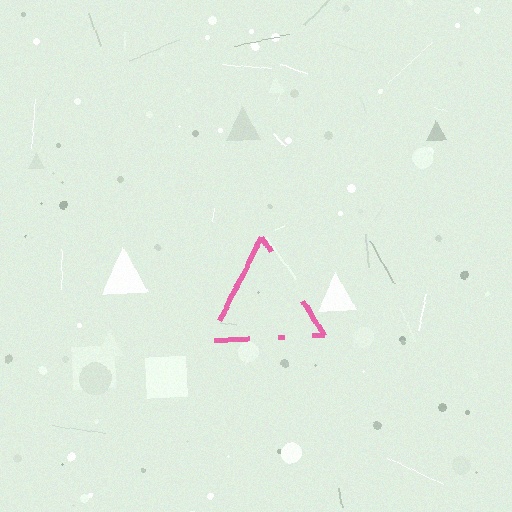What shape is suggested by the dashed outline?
The dashed outline suggests a triangle.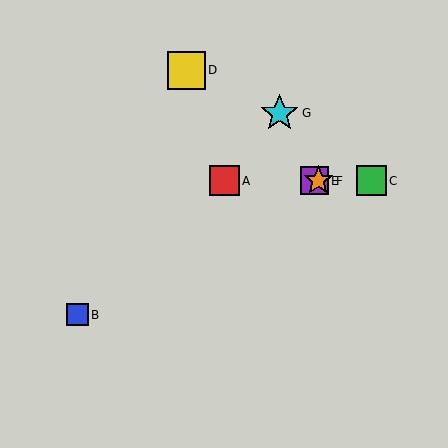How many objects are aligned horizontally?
4 objects (A, C, E, F) are aligned horizontally.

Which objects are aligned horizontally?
Objects A, C, E, F are aligned horizontally.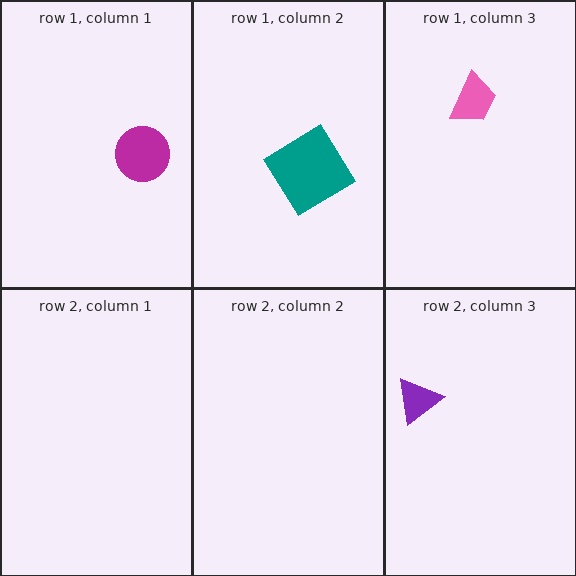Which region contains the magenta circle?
The row 1, column 1 region.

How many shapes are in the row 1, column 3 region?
1.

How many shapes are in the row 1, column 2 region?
1.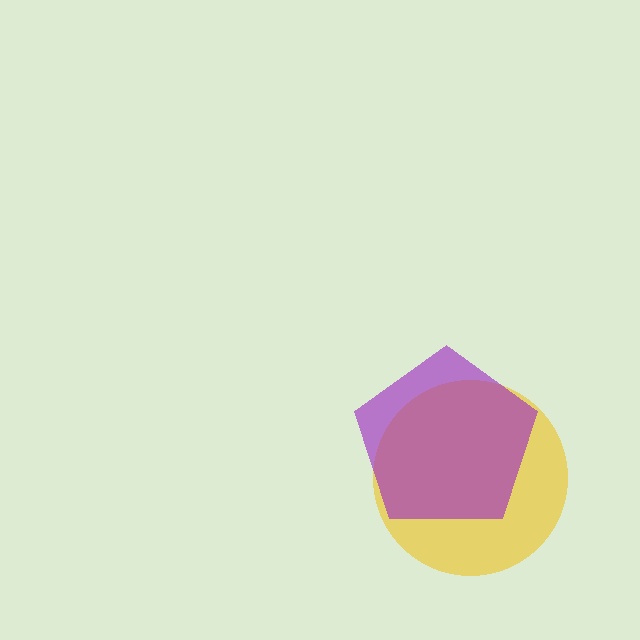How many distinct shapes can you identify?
There are 2 distinct shapes: a yellow circle, a purple pentagon.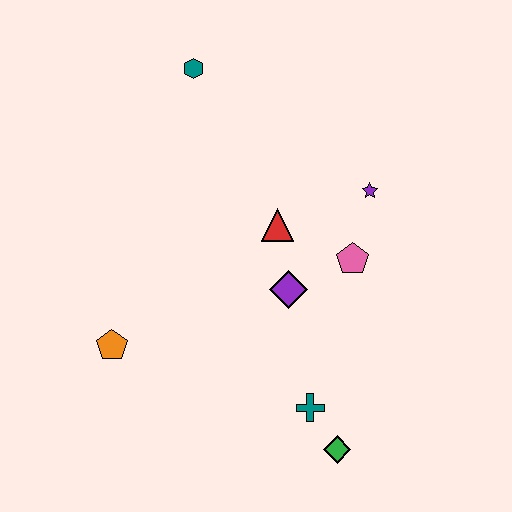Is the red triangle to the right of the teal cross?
No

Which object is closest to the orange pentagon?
The purple diamond is closest to the orange pentagon.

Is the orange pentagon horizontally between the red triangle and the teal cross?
No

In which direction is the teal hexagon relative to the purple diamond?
The teal hexagon is above the purple diamond.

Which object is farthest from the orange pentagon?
The purple star is farthest from the orange pentagon.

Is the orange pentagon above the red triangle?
No